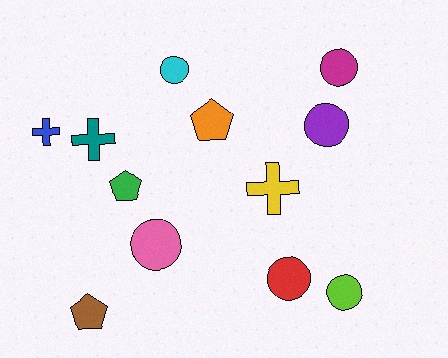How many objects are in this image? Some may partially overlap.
There are 12 objects.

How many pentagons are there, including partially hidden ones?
There are 3 pentagons.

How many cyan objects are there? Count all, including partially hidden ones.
There is 1 cyan object.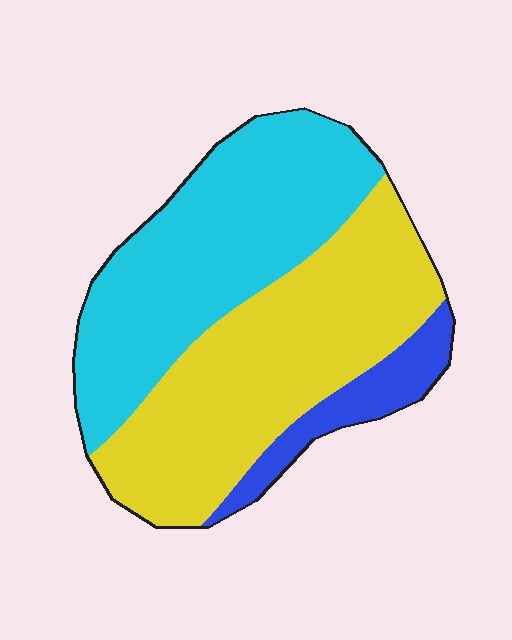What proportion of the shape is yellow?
Yellow takes up about one half (1/2) of the shape.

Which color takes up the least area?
Blue, at roughly 10%.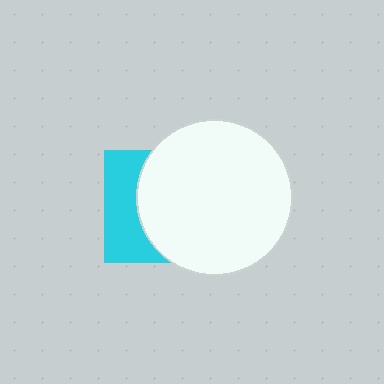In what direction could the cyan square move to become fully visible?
The cyan square could move left. That would shift it out from behind the white circle entirely.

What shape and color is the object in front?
The object in front is a white circle.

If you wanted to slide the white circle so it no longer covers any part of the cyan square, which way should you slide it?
Slide it right — that is the most direct way to separate the two shapes.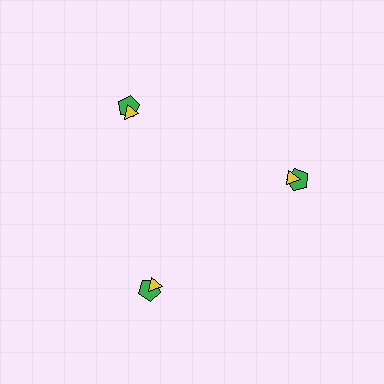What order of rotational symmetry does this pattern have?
This pattern has 3-fold rotational symmetry.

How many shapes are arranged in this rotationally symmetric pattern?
There are 6 shapes, arranged in 3 groups of 2.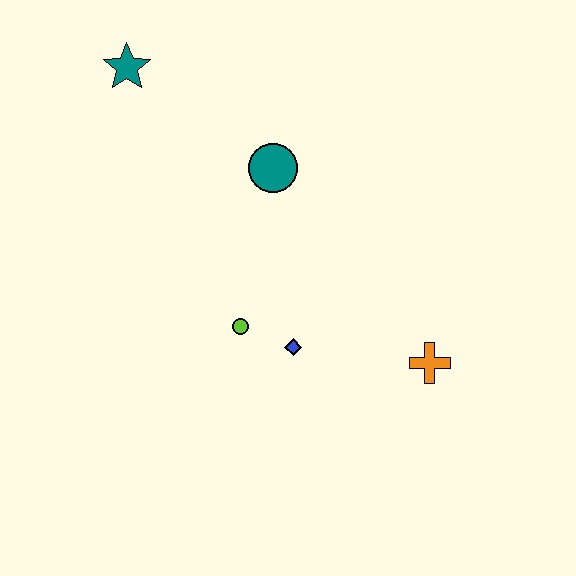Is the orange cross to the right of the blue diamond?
Yes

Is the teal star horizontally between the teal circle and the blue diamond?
No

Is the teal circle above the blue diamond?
Yes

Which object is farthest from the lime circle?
The teal star is farthest from the lime circle.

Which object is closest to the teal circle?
The lime circle is closest to the teal circle.